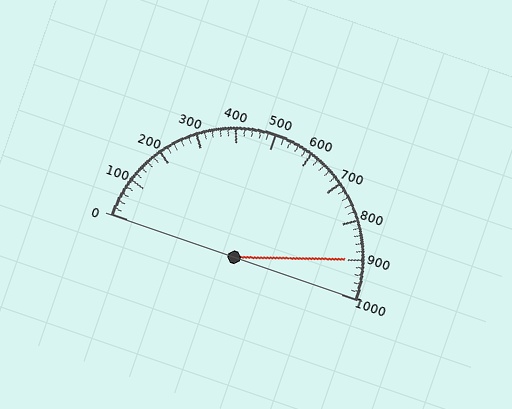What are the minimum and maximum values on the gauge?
The gauge ranges from 0 to 1000.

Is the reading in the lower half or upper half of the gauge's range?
The reading is in the upper half of the range (0 to 1000).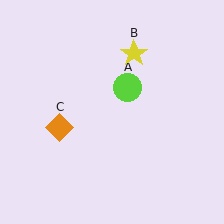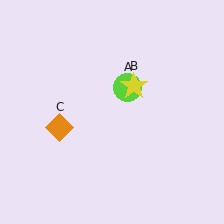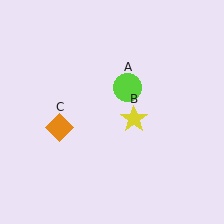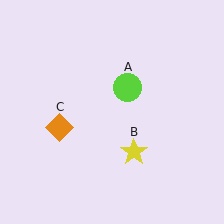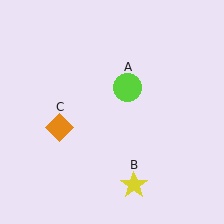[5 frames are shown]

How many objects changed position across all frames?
1 object changed position: yellow star (object B).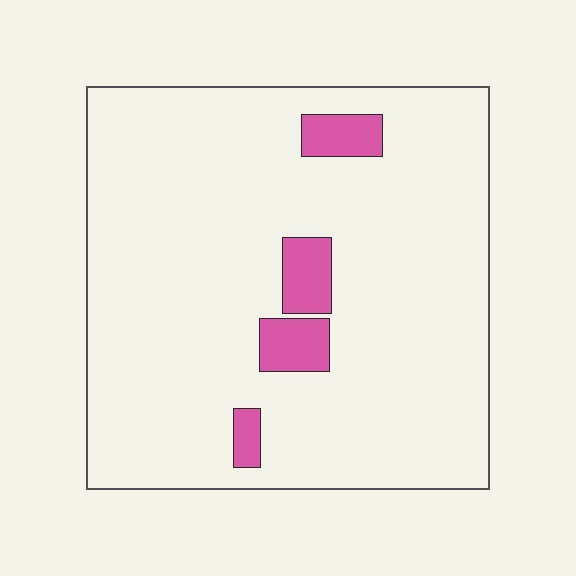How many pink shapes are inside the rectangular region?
4.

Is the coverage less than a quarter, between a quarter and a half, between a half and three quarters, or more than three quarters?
Less than a quarter.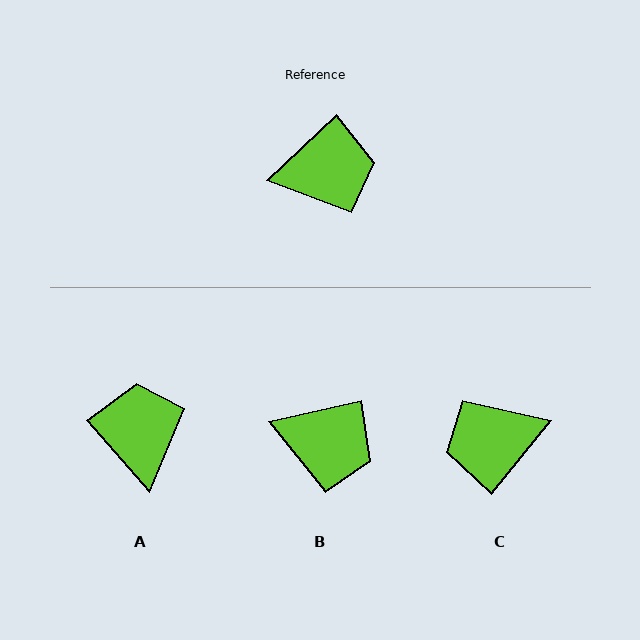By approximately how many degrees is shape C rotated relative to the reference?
Approximately 172 degrees clockwise.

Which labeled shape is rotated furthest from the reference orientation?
C, about 172 degrees away.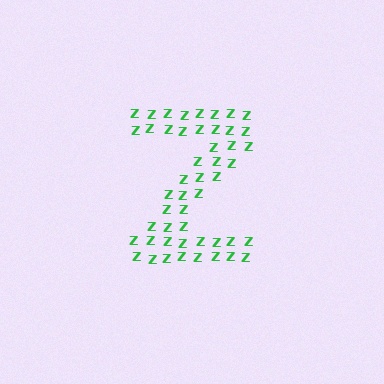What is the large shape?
The large shape is the letter Z.